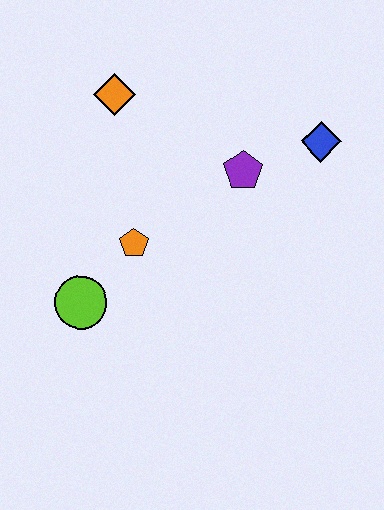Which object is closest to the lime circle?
The orange pentagon is closest to the lime circle.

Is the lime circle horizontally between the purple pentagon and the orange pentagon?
No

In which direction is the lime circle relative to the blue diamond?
The lime circle is to the left of the blue diamond.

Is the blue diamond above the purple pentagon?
Yes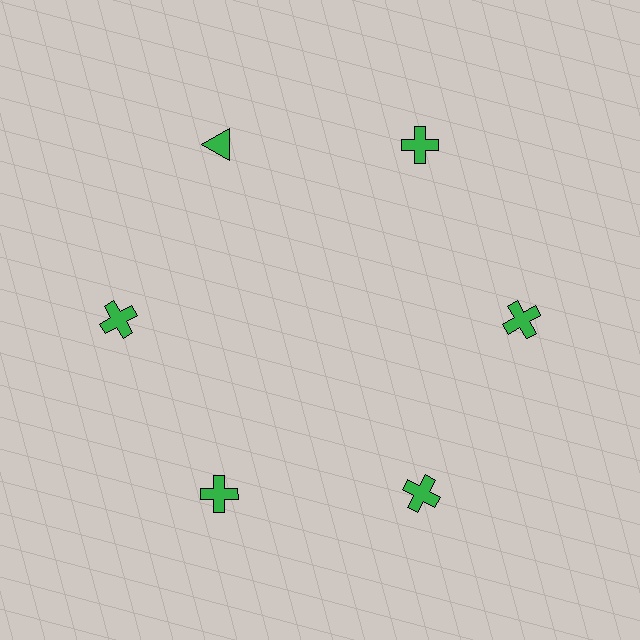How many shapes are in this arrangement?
There are 6 shapes arranged in a ring pattern.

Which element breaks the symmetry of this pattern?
The green triangle at roughly the 11 o'clock position breaks the symmetry. All other shapes are green crosses.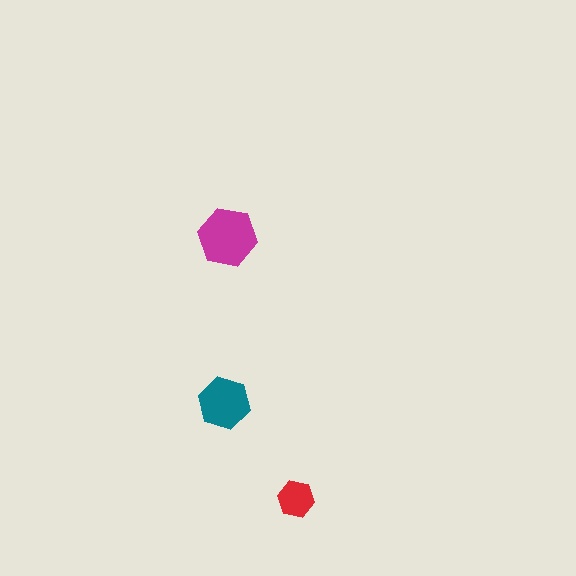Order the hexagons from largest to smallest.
the magenta one, the teal one, the red one.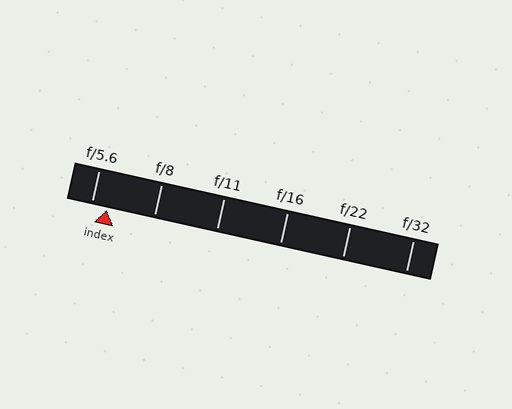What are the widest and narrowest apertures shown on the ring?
The widest aperture shown is f/5.6 and the narrowest is f/32.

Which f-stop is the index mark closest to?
The index mark is closest to f/5.6.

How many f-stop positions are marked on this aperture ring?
There are 6 f-stop positions marked.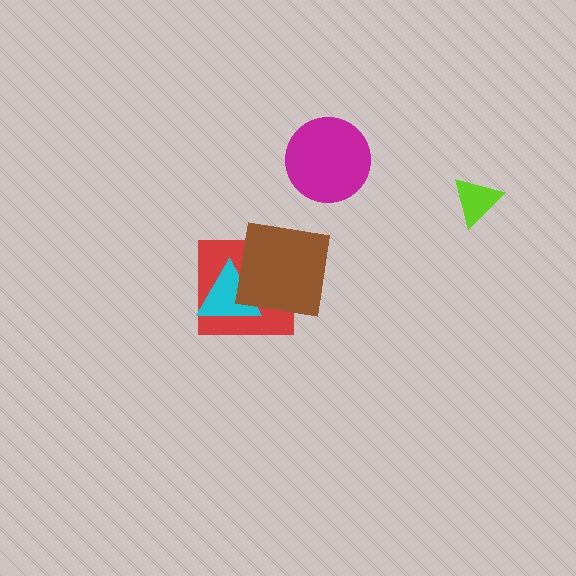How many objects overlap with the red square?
2 objects overlap with the red square.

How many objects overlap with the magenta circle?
0 objects overlap with the magenta circle.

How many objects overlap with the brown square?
2 objects overlap with the brown square.